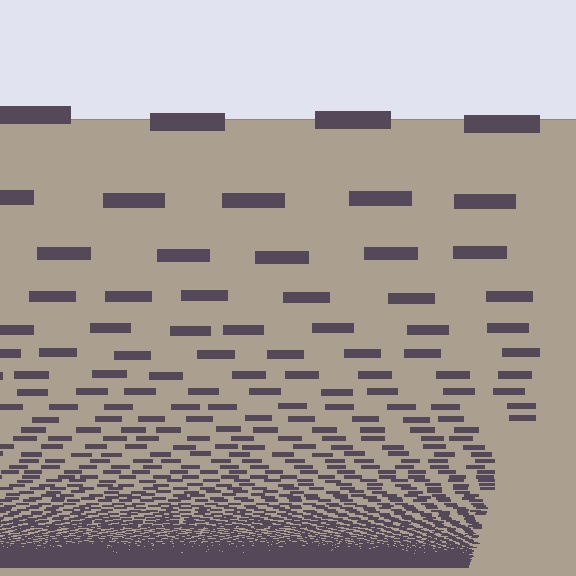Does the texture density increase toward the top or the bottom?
Density increases toward the bottom.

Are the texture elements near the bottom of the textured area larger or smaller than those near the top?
Smaller. The gradient is inverted — elements near the bottom are smaller and denser.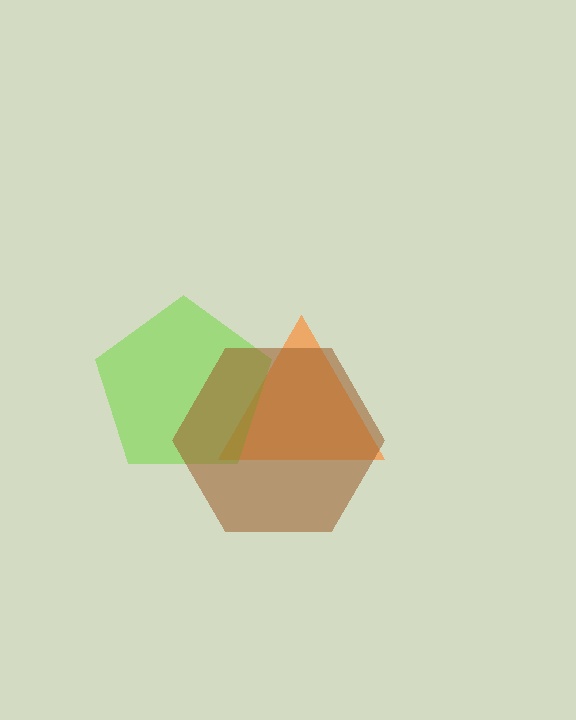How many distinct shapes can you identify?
There are 3 distinct shapes: an orange triangle, a lime pentagon, a brown hexagon.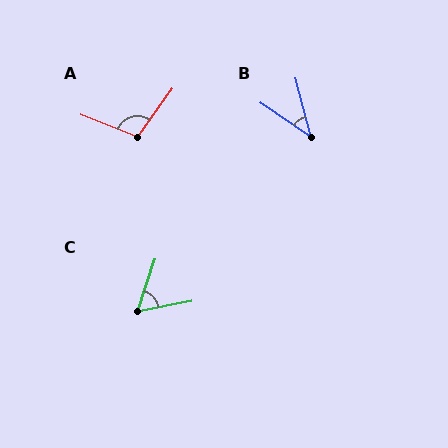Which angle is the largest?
A, at approximately 104 degrees.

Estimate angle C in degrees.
Approximately 61 degrees.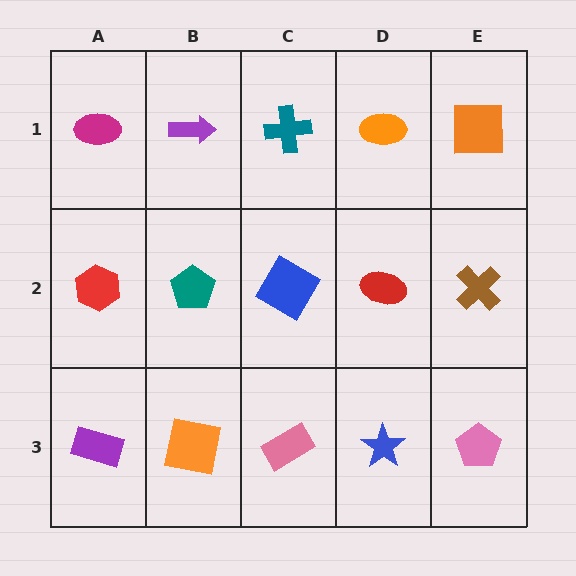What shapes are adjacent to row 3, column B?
A teal pentagon (row 2, column B), a purple rectangle (row 3, column A), a pink rectangle (row 3, column C).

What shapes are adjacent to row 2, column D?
An orange ellipse (row 1, column D), a blue star (row 3, column D), a blue diamond (row 2, column C), a brown cross (row 2, column E).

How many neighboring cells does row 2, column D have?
4.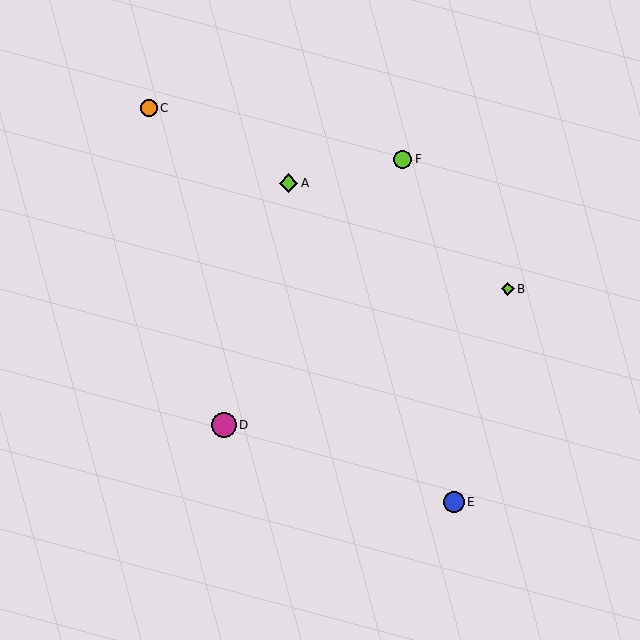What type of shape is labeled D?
Shape D is a magenta circle.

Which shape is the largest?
The magenta circle (labeled D) is the largest.